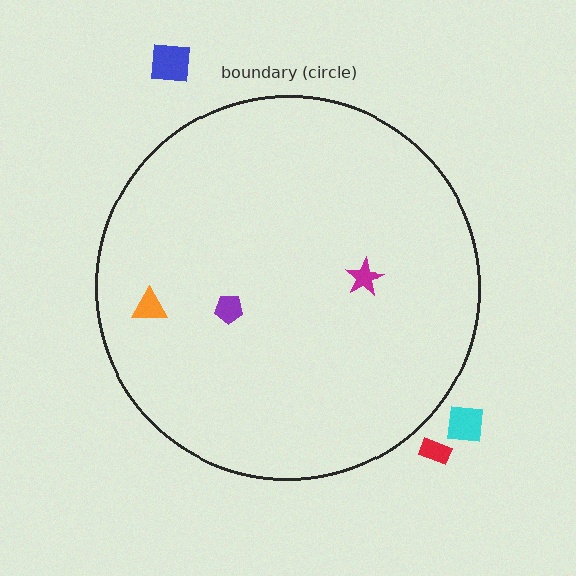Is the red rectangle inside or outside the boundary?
Outside.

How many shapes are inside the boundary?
3 inside, 3 outside.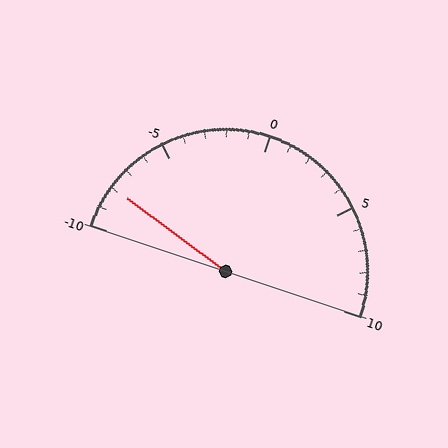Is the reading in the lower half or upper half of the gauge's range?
The reading is in the lower half of the range (-10 to 10).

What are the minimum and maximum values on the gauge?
The gauge ranges from -10 to 10.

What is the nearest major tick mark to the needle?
The nearest major tick mark is -10.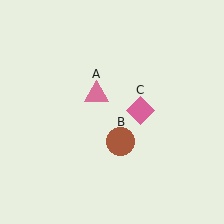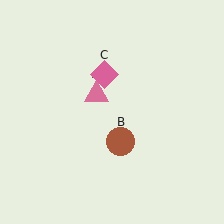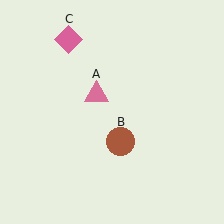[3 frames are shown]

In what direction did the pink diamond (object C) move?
The pink diamond (object C) moved up and to the left.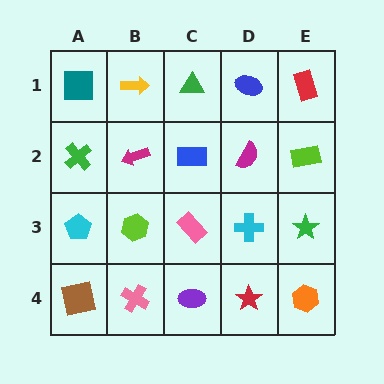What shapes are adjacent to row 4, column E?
A green star (row 3, column E), a red star (row 4, column D).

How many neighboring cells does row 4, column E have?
2.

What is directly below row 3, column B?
A pink cross.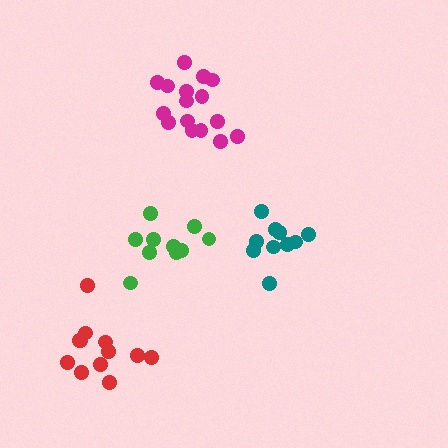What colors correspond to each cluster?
The clusters are colored: green, magenta, teal, red.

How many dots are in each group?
Group 1: 10 dots, Group 2: 16 dots, Group 3: 10 dots, Group 4: 12 dots (48 total).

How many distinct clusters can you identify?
There are 4 distinct clusters.